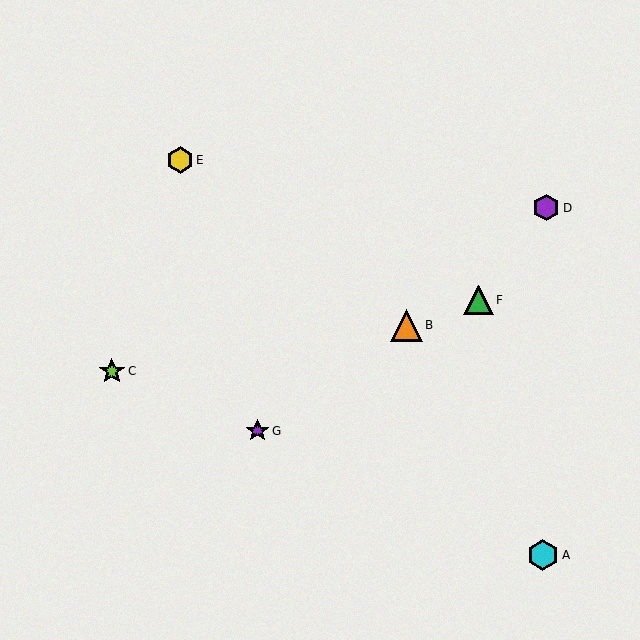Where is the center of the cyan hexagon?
The center of the cyan hexagon is at (543, 555).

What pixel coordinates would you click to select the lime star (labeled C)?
Click at (112, 371) to select the lime star C.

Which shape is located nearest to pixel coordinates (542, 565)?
The cyan hexagon (labeled A) at (543, 555) is nearest to that location.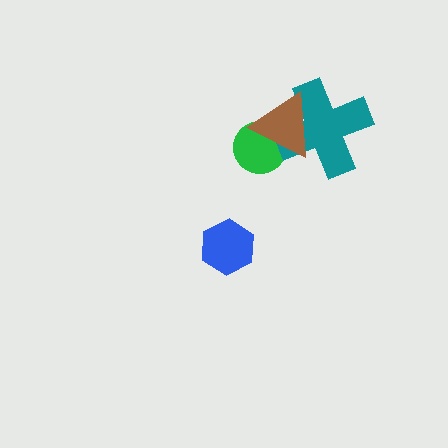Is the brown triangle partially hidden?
No, no other shape covers it.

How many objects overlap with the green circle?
2 objects overlap with the green circle.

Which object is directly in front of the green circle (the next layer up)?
The teal cross is directly in front of the green circle.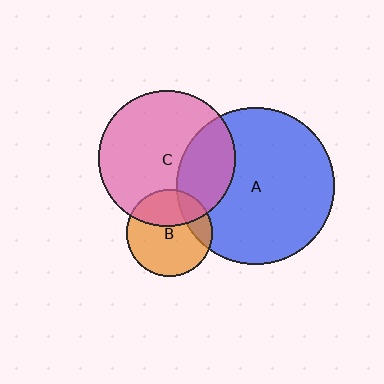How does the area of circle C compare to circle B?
Approximately 2.5 times.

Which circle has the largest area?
Circle A (blue).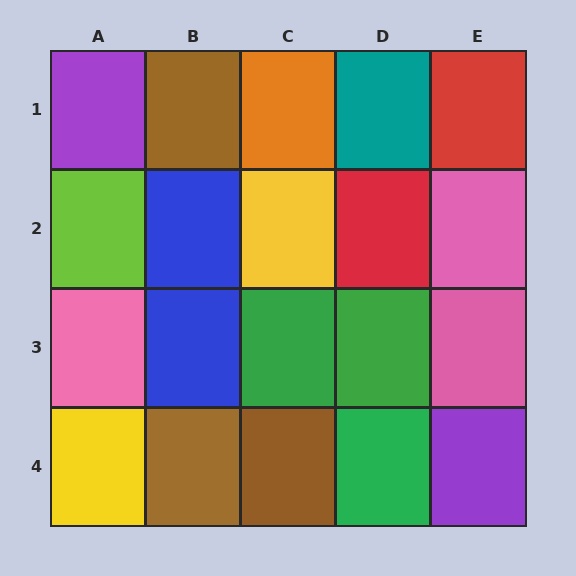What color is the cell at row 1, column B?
Brown.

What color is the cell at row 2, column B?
Blue.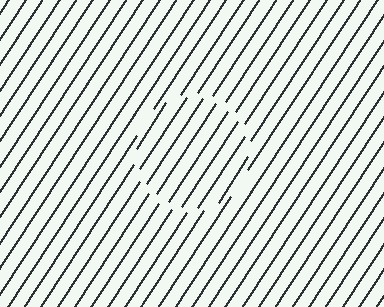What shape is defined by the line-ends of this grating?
An illusory circle. The interior of the shape contains the same grating, shifted by half a period — the contour is defined by the phase discontinuity where line-ends from the inner and outer gratings abut.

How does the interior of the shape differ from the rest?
The interior of the shape contains the same grating, shifted by half a period — the contour is defined by the phase discontinuity where line-ends from the inner and outer gratings abut.